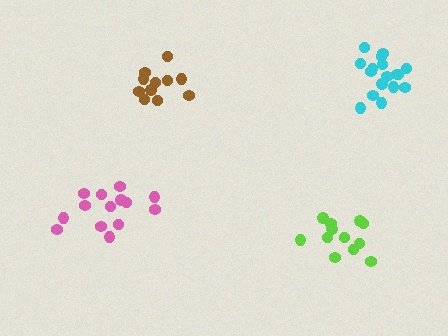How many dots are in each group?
Group 1: 11 dots, Group 2: 17 dots, Group 3: 12 dots, Group 4: 14 dots (54 total).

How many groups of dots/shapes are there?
There are 4 groups.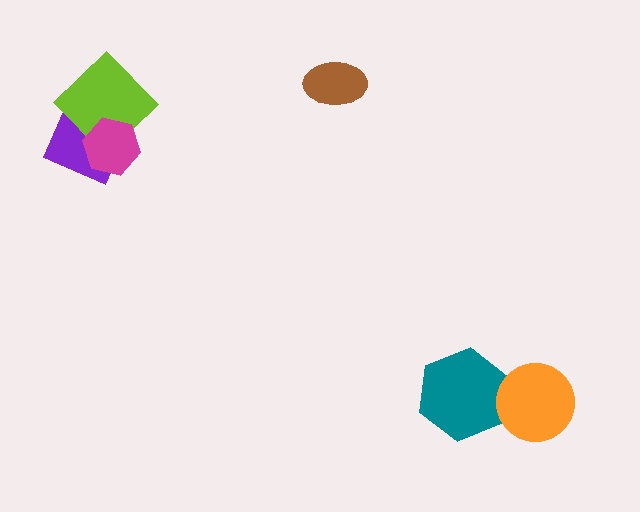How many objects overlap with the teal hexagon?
1 object overlaps with the teal hexagon.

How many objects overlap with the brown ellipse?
0 objects overlap with the brown ellipse.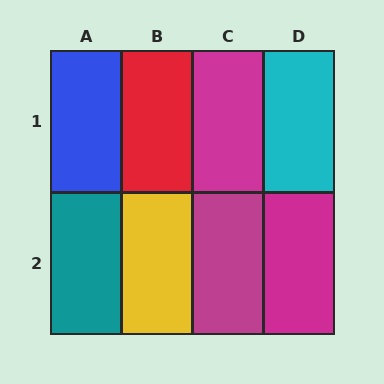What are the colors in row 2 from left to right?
Teal, yellow, magenta, magenta.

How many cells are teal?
1 cell is teal.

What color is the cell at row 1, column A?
Blue.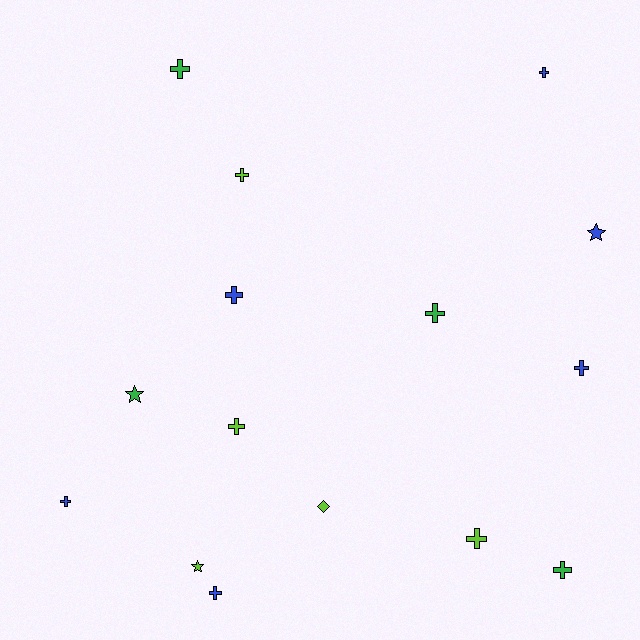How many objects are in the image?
There are 15 objects.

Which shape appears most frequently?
Cross, with 11 objects.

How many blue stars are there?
There is 1 blue star.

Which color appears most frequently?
Blue, with 6 objects.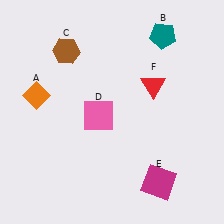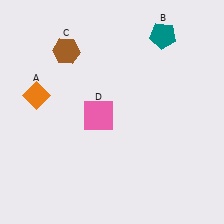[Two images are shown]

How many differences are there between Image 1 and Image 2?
There are 2 differences between the two images.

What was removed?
The magenta square (E), the red triangle (F) were removed in Image 2.